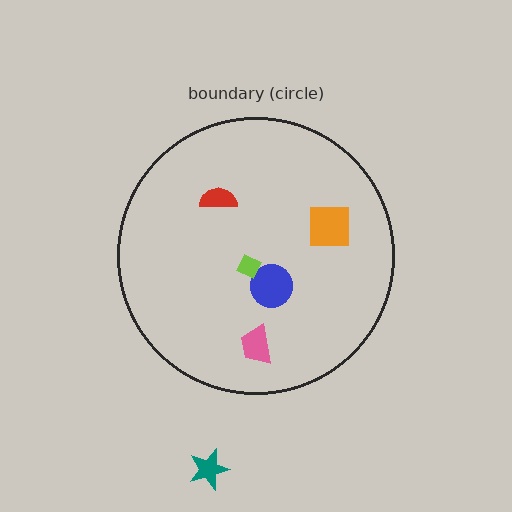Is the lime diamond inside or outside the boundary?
Inside.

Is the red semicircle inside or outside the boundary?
Inside.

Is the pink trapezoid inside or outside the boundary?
Inside.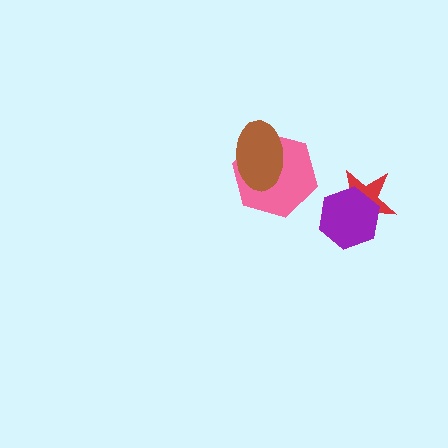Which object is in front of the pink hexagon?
The brown ellipse is in front of the pink hexagon.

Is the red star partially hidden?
Yes, it is partially covered by another shape.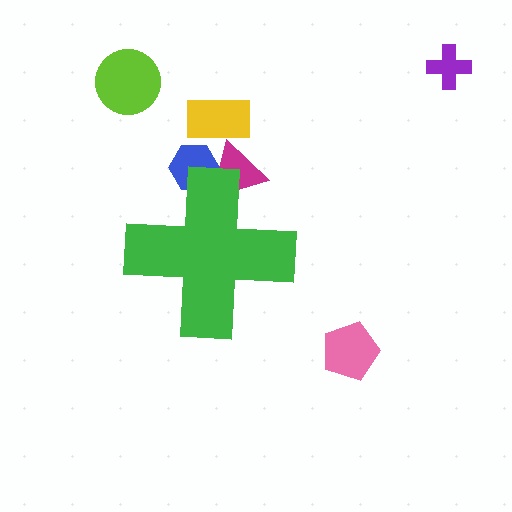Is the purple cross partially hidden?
No, the purple cross is fully visible.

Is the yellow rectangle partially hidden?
No, the yellow rectangle is fully visible.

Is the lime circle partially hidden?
No, the lime circle is fully visible.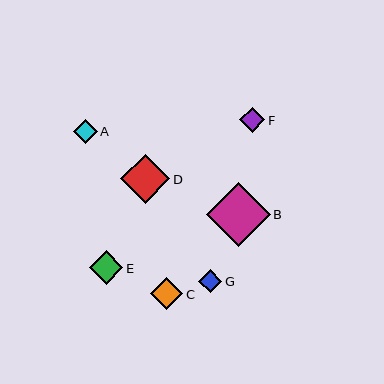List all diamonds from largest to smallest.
From largest to smallest: B, D, E, C, F, A, G.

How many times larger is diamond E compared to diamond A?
Diamond E is approximately 1.4 times the size of diamond A.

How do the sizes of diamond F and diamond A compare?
Diamond F and diamond A are approximately the same size.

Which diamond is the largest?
Diamond B is the largest with a size of approximately 64 pixels.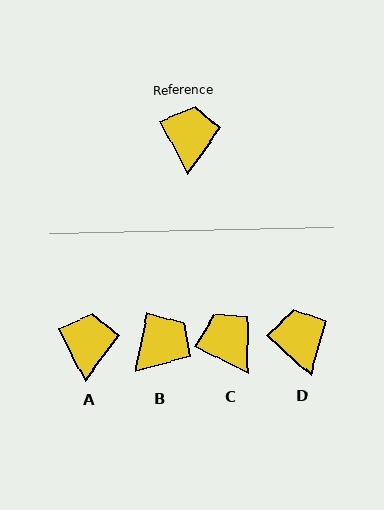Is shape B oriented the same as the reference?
No, it is off by about 39 degrees.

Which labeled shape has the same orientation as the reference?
A.